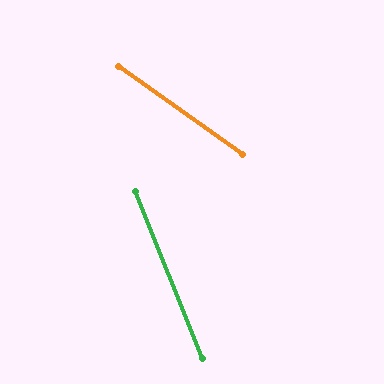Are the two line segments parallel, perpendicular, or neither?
Neither parallel nor perpendicular — they differ by about 33°.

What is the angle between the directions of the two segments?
Approximately 33 degrees.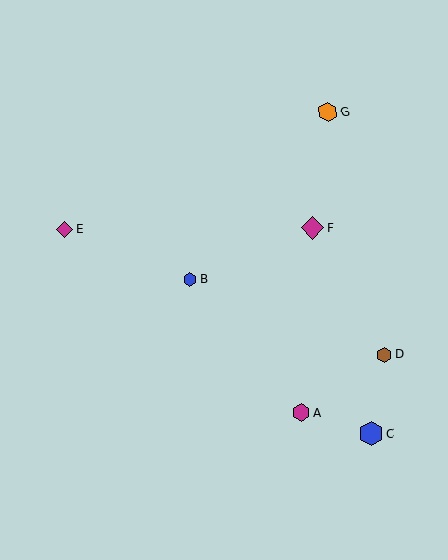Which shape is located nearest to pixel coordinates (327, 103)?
The orange hexagon (labeled G) at (328, 112) is nearest to that location.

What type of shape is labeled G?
Shape G is an orange hexagon.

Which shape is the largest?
The blue hexagon (labeled C) is the largest.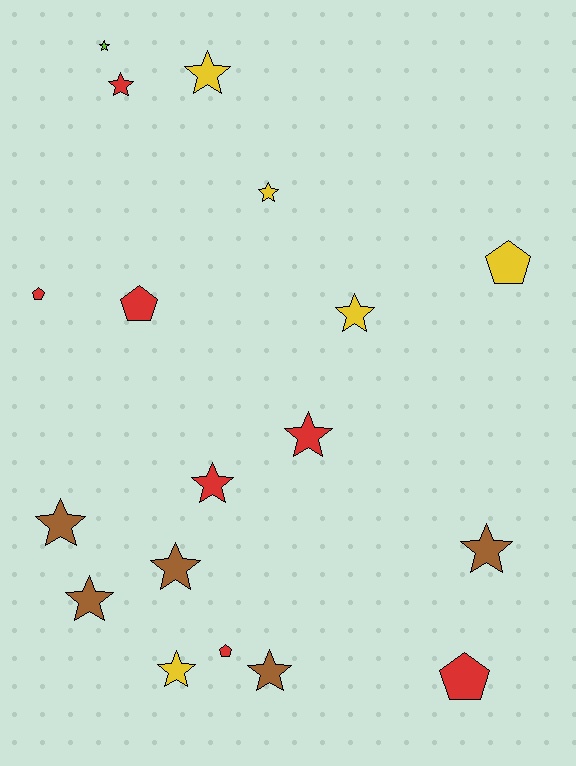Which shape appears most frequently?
Star, with 13 objects.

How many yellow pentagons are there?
There is 1 yellow pentagon.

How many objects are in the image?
There are 18 objects.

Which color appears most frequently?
Red, with 7 objects.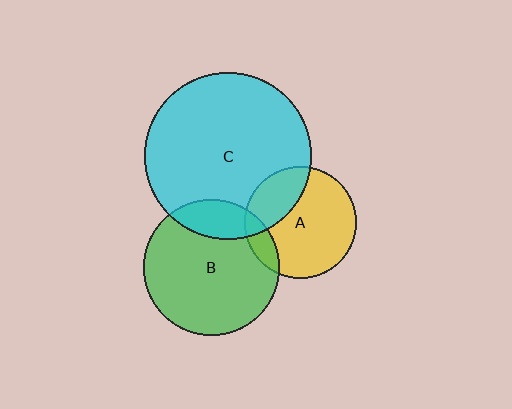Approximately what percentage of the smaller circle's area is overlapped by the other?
Approximately 20%.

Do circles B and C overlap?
Yes.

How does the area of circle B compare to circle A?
Approximately 1.5 times.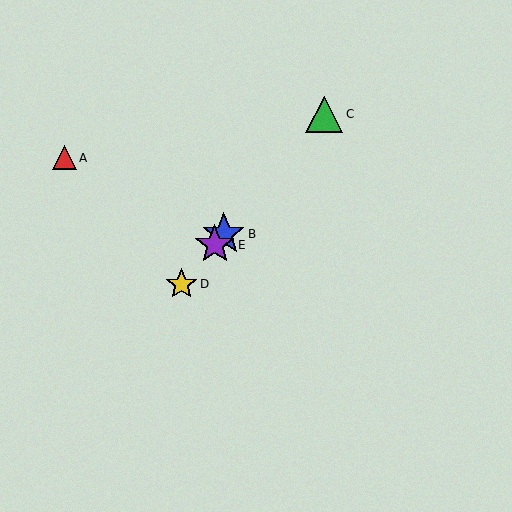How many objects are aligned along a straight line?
4 objects (B, C, D, E) are aligned along a straight line.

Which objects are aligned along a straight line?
Objects B, C, D, E are aligned along a straight line.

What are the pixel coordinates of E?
Object E is at (215, 245).